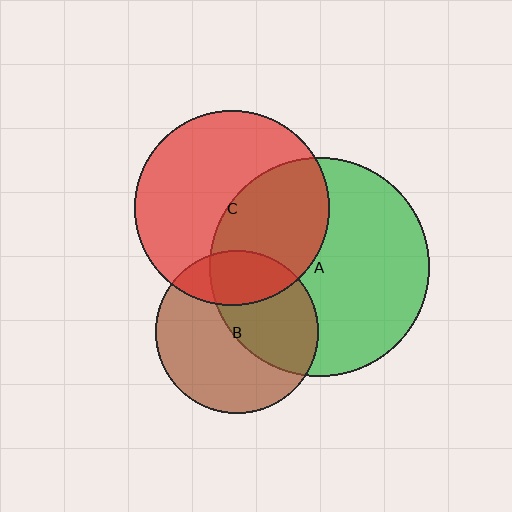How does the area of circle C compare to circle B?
Approximately 1.4 times.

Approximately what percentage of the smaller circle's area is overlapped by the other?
Approximately 45%.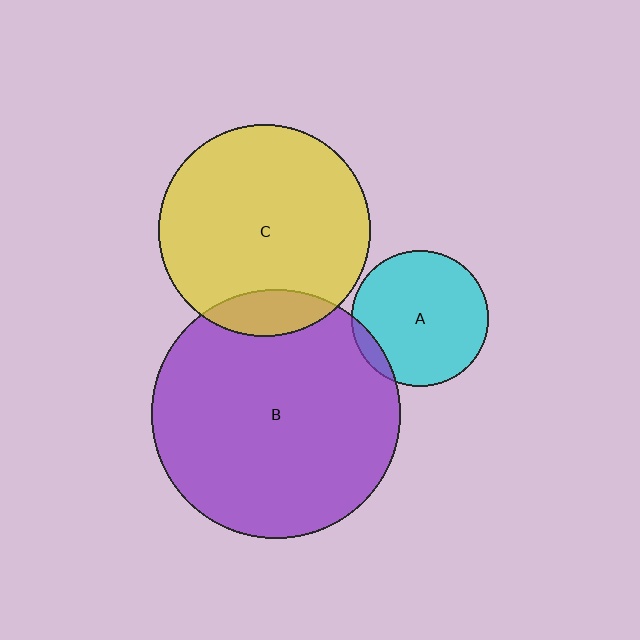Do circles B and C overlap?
Yes.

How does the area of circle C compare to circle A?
Approximately 2.4 times.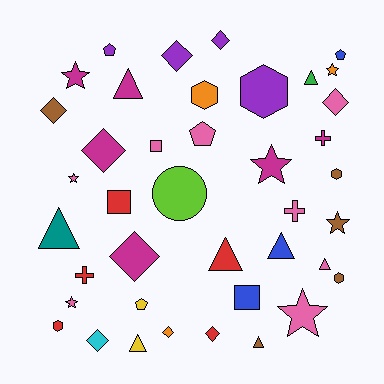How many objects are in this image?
There are 40 objects.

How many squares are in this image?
There are 3 squares.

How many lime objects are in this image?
There is 1 lime object.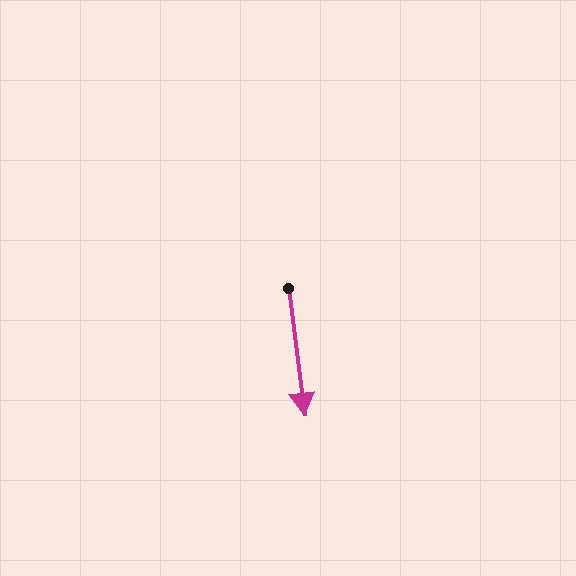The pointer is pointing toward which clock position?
Roughly 6 o'clock.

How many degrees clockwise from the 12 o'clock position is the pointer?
Approximately 173 degrees.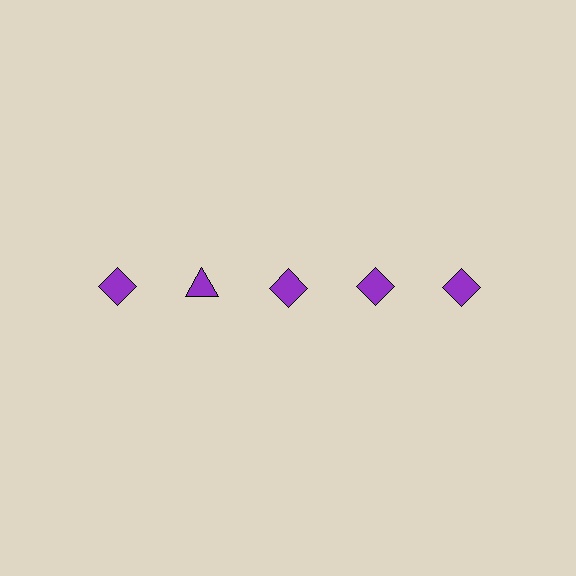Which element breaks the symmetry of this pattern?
The purple triangle in the top row, second from left column breaks the symmetry. All other shapes are purple diamonds.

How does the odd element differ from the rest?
It has a different shape: triangle instead of diamond.